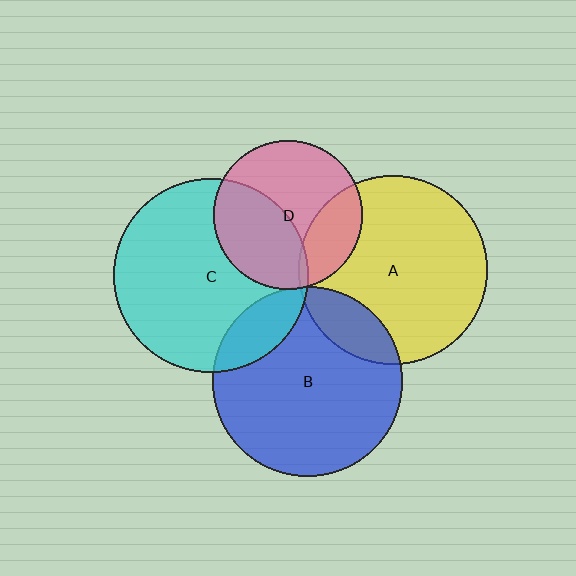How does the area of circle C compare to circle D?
Approximately 1.7 times.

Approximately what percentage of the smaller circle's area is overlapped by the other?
Approximately 5%.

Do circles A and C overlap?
Yes.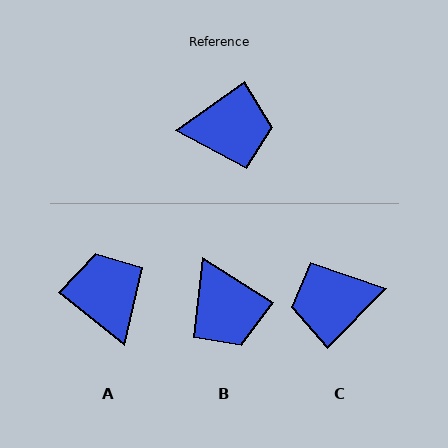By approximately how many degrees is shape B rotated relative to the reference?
Approximately 68 degrees clockwise.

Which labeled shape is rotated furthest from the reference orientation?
C, about 171 degrees away.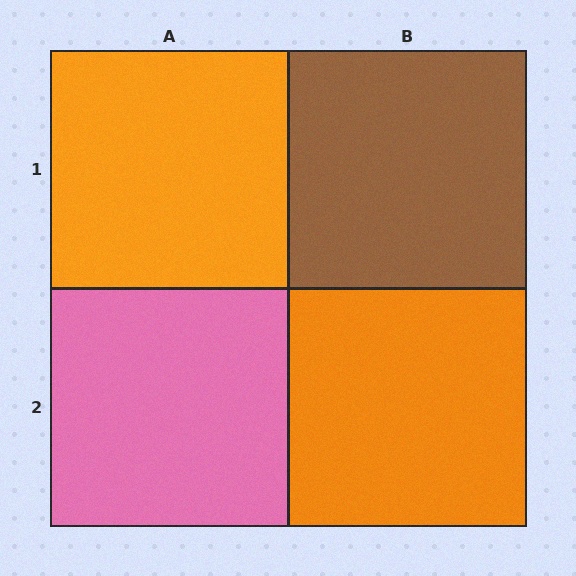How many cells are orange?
2 cells are orange.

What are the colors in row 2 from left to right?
Pink, orange.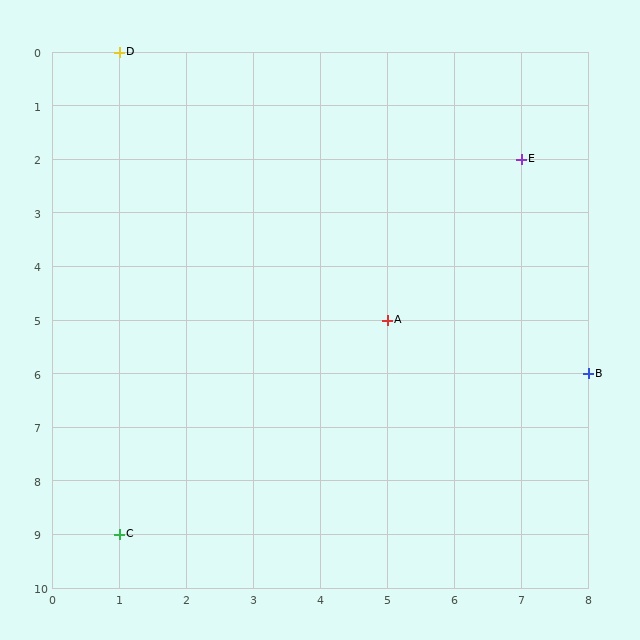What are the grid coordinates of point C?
Point C is at grid coordinates (1, 9).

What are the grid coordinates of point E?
Point E is at grid coordinates (7, 2).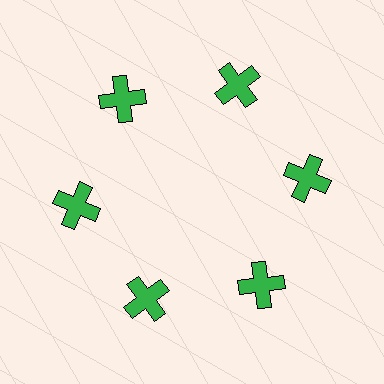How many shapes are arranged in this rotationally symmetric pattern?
There are 6 shapes, arranged in 6 groups of 1.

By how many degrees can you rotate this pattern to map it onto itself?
The pattern maps onto itself every 60 degrees of rotation.